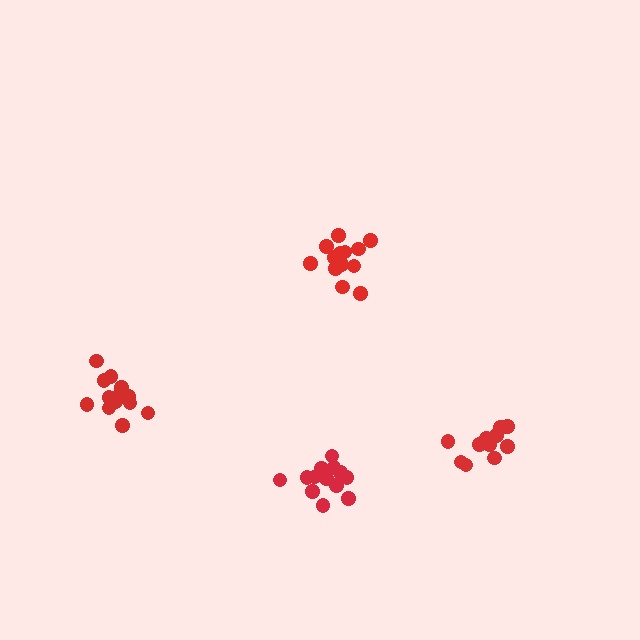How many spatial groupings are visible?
There are 4 spatial groupings.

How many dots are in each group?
Group 1: 11 dots, Group 2: 13 dots, Group 3: 13 dots, Group 4: 13 dots (50 total).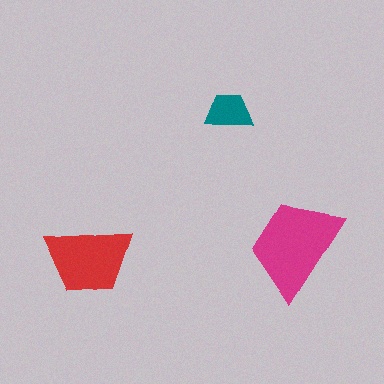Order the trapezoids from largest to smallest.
the magenta one, the red one, the teal one.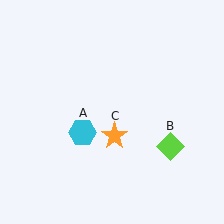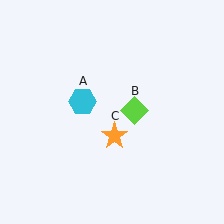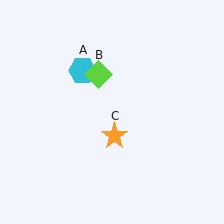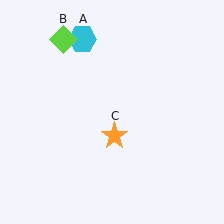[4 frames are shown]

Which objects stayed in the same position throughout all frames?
Orange star (object C) remained stationary.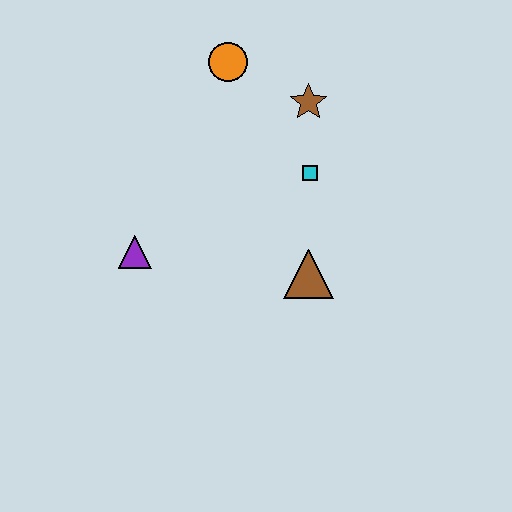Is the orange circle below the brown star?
No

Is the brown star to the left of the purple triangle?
No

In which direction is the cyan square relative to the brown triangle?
The cyan square is above the brown triangle.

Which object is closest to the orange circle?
The brown star is closest to the orange circle.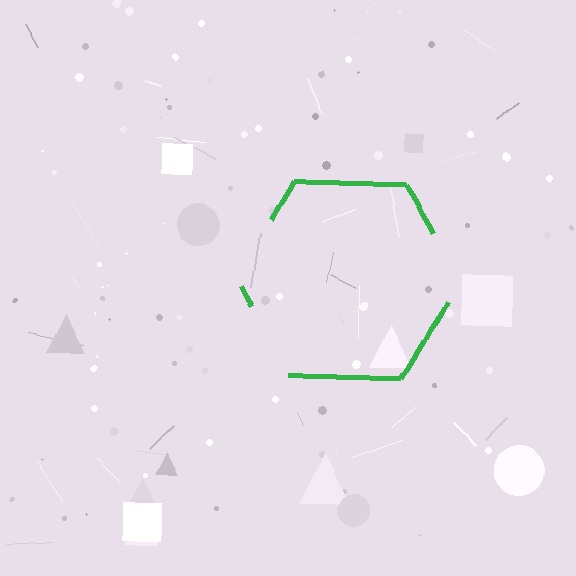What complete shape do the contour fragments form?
The contour fragments form a hexagon.